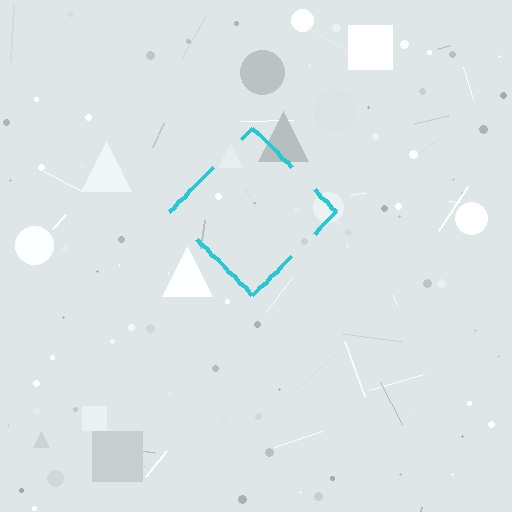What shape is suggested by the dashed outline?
The dashed outline suggests a diamond.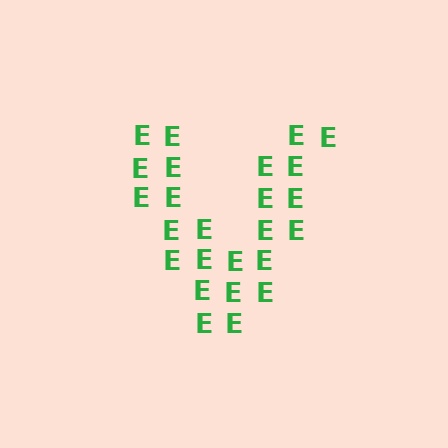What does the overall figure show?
The overall figure shows the letter V.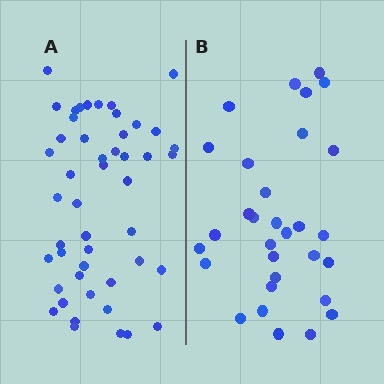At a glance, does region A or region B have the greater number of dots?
Region A (the left region) has more dots.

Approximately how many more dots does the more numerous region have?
Region A has approximately 15 more dots than region B.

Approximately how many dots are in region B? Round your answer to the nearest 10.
About 30 dots. (The exact count is 31, which rounds to 30.)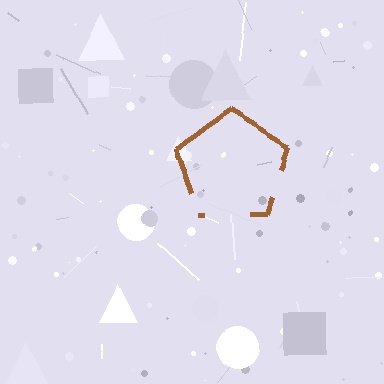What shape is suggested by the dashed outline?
The dashed outline suggests a pentagon.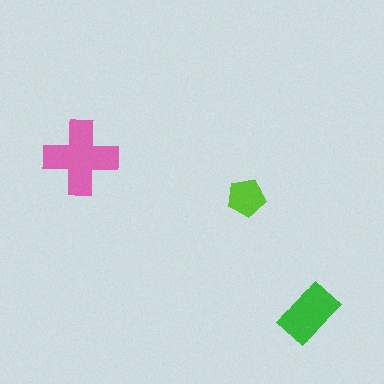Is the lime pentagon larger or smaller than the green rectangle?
Smaller.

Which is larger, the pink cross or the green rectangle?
The pink cross.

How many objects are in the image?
There are 3 objects in the image.